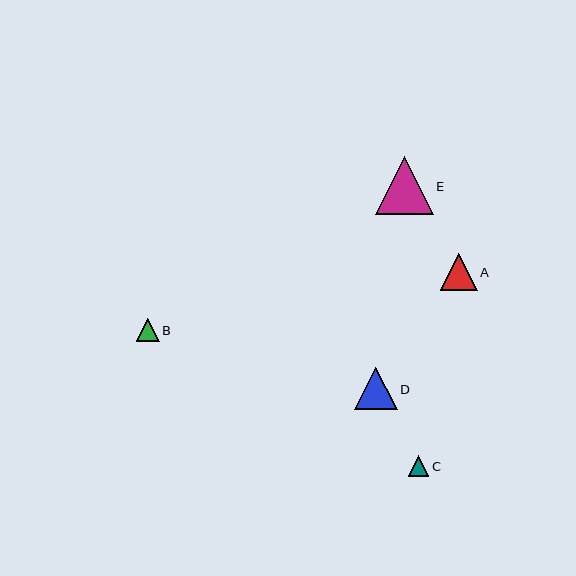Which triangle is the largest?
Triangle E is the largest with a size of approximately 58 pixels.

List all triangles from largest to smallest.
From largest to smallest: E, D, A, B, C.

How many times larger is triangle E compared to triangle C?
Triangle E is approximately 2.8 times the size of triangle C.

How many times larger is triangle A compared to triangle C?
Triangle A is approximately 1.8 times the size of triangle C.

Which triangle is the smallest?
Triangle C is the smallest with a size of approximately 21 pixels.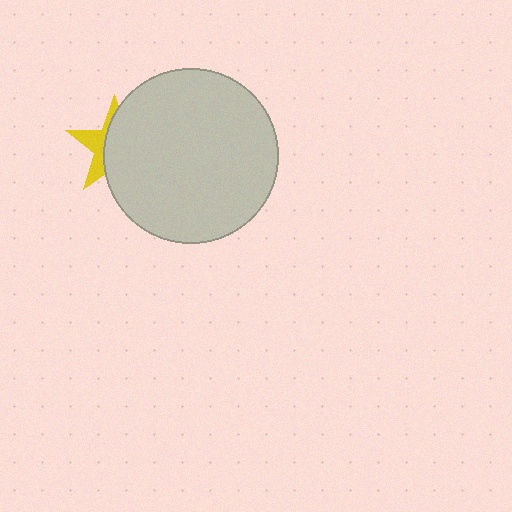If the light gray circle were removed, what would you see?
You would see the complete yellow star.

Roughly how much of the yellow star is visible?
A small part of it is visible (roughly 36%).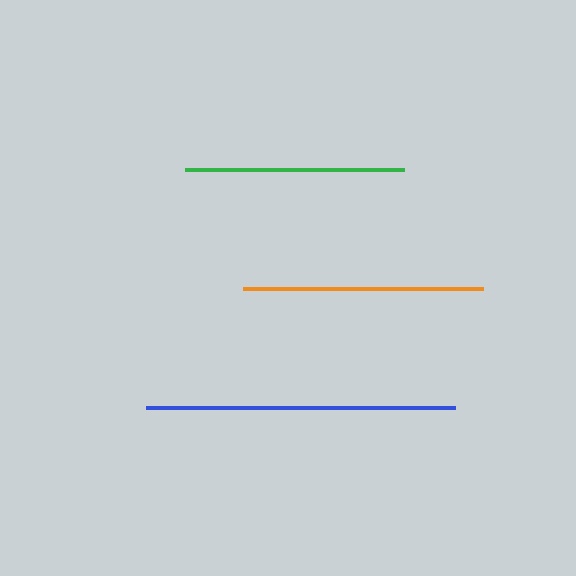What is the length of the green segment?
The green segment is approximately 218 pixels long.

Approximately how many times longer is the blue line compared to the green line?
The blue line is approximately 1.4 times the length of the green line.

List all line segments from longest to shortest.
From longest to shortest: blue, orange, green.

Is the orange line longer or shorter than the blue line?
The blue line is longer than the orange line.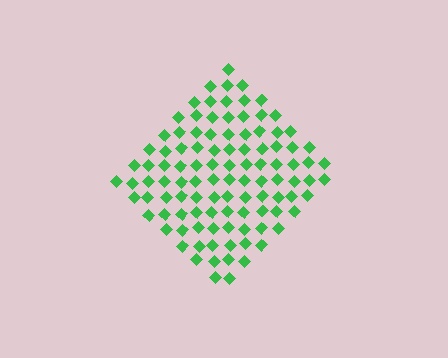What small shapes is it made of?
It is made of small diamonds.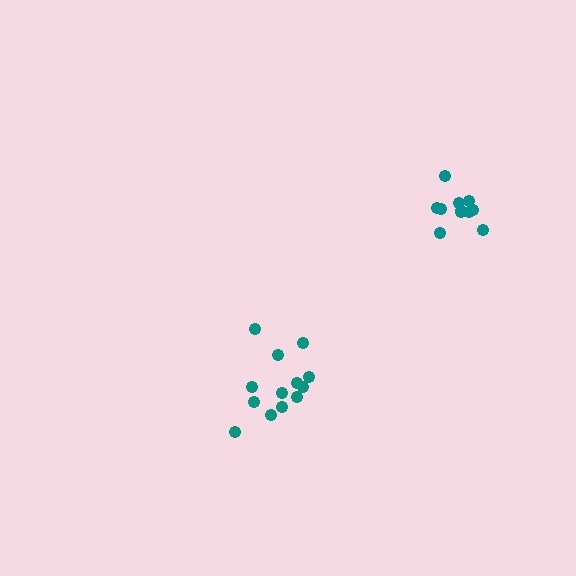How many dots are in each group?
Group 1: 13 dots, Group 2: 10 dots (23 total).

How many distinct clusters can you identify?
There are 2 distinct clusters.